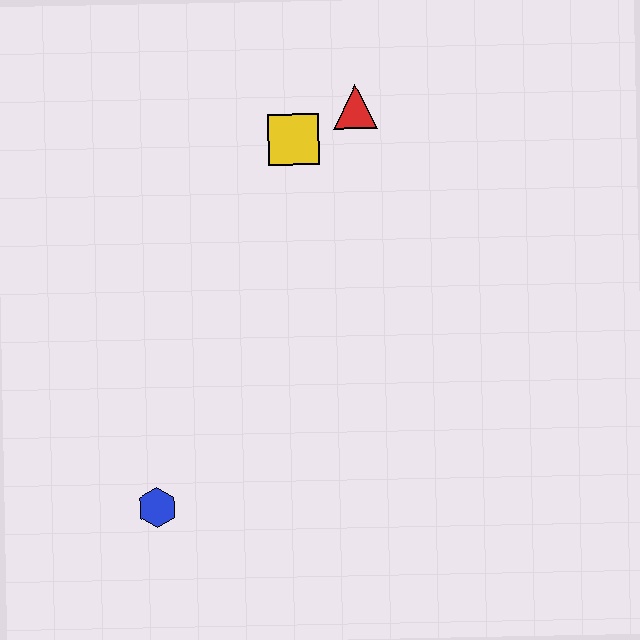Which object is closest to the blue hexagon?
The yellow square is closest to the blue hexagon.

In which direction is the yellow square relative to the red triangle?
The yellow square is to the left of the red triangle.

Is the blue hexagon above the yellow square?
No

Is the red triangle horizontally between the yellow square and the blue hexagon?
No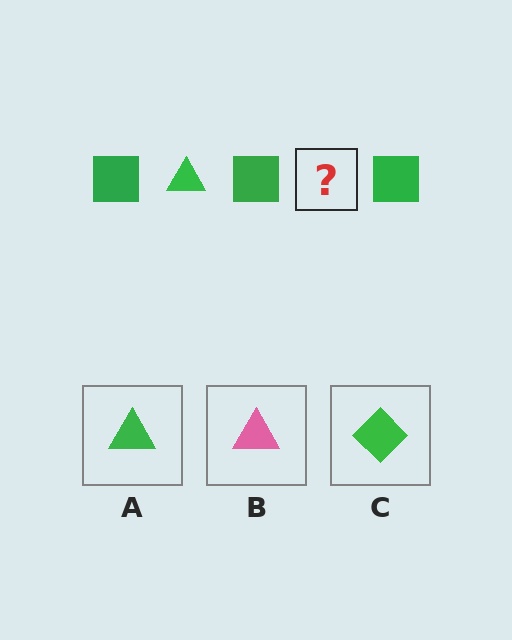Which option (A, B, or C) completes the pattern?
A.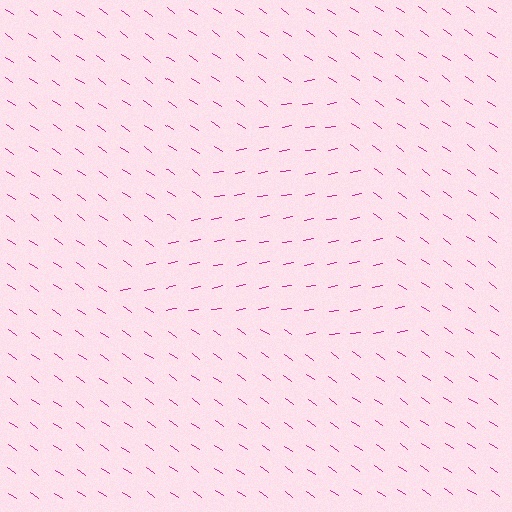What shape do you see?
I see a triangle.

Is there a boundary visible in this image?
Yes, there is a texture boundary formed by a change in line orientation.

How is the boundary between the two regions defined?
The boundary is defined purely by a change in line orientation (approximately 45 degrees difference). All lines are the same color and thickness.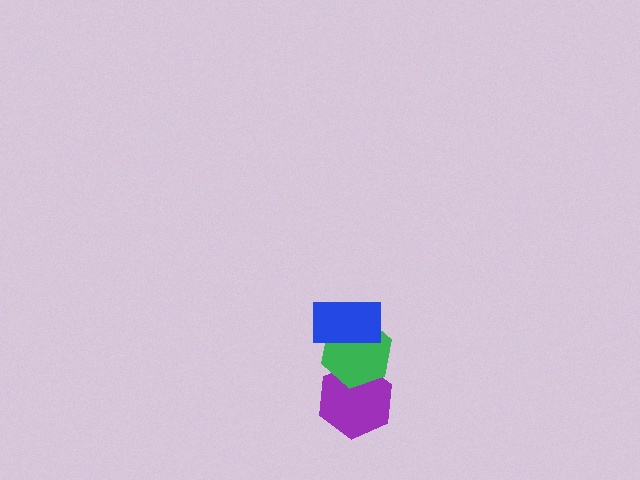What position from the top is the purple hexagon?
The purple hexagon is 3rd from the top.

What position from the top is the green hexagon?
The green hexagon is 2nd from the top.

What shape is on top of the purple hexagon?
The green hexagon is on top of the purple hexagon.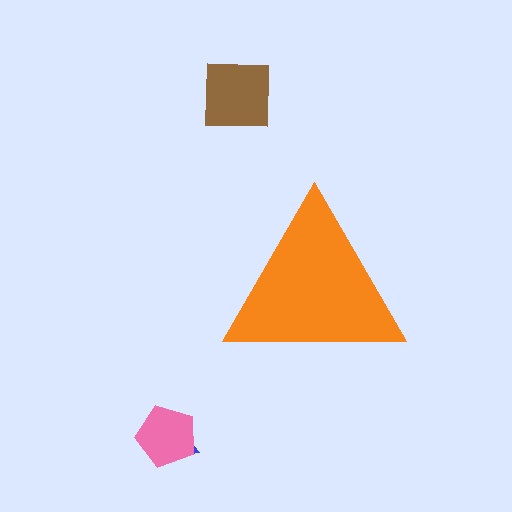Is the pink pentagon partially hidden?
No, the pink pentagon is fully visible.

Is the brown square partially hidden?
No, the brown square is fully visible.